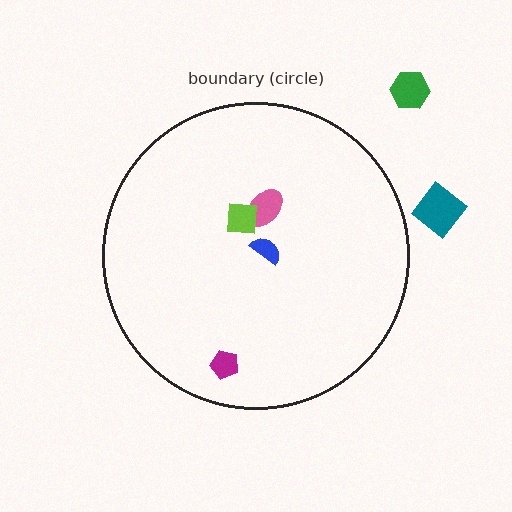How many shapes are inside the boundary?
4 inside, 2 outside.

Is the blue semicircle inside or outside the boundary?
Inside.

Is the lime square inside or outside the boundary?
Inside.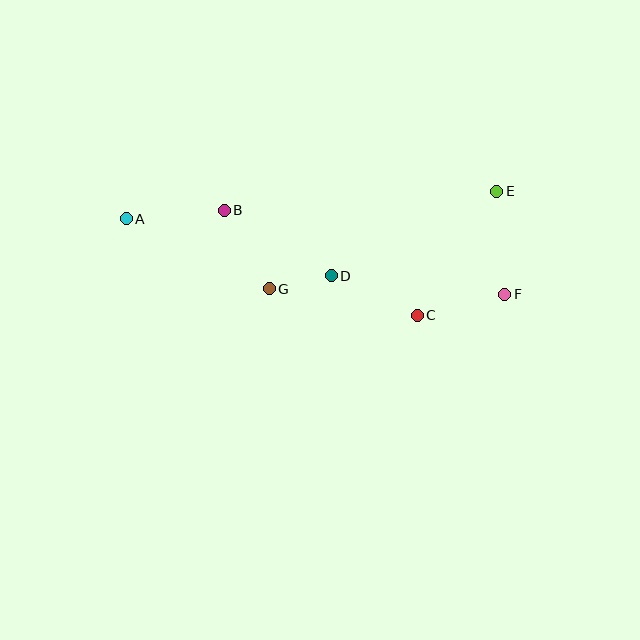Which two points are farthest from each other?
Points A and F are farthest from each other.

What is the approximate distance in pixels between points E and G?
The distance between E and G is approximately 247 pixels.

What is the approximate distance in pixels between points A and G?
The distance between A and G is approximately 159 pixels.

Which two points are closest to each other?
Points D and G are closest to each other.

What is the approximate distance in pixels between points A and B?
The distance between A and B is approximately 98 pixels.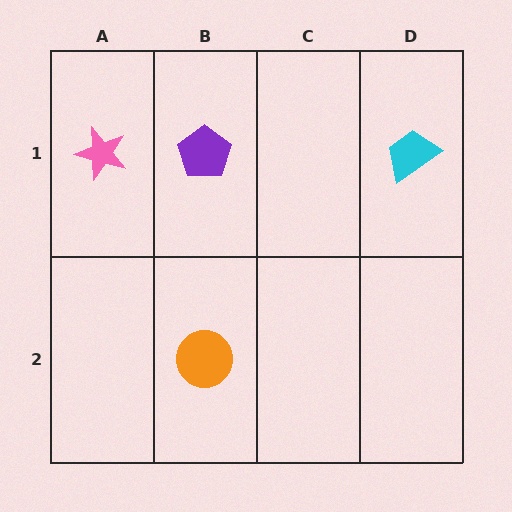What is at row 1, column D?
A cyan trapezoid.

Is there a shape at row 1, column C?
No, that cell is empty.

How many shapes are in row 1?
3 shapes.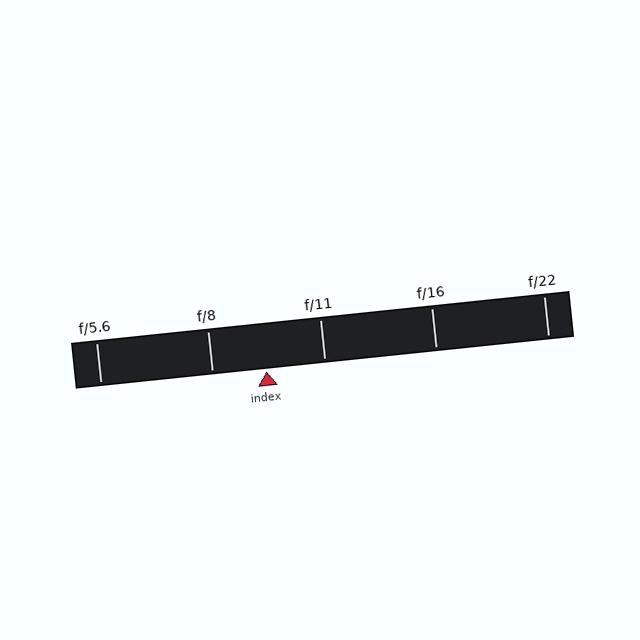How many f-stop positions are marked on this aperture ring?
There are 5 f-stop positions marked.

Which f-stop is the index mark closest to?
The index mark is closest to f/8.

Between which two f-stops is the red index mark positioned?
The index mark is between f/8 and f/11.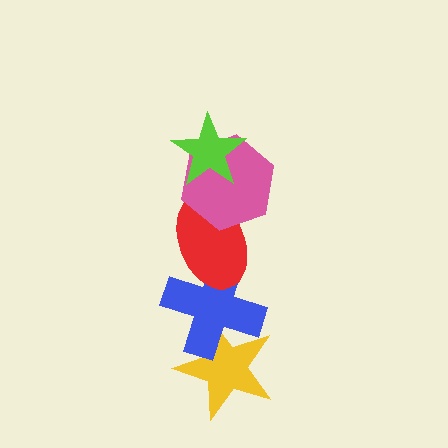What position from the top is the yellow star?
The yellow star is 5th from the top.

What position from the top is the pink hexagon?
The pink hexagon is 2nd from the top.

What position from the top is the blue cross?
The blue cross is 4th from the top.